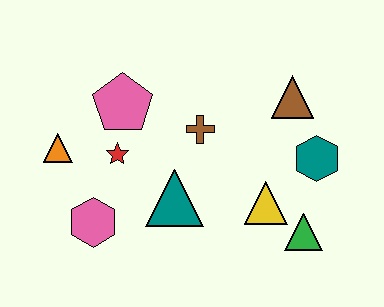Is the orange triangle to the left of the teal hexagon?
Yes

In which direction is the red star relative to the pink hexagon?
The red star is above the pink hexagon.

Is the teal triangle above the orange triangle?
No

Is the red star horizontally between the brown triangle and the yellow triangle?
No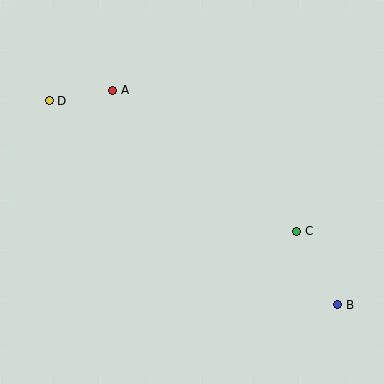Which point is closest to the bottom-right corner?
Point B is closest to the bottom-right corner.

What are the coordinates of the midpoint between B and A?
The midpoint between B and A is at (225, 198).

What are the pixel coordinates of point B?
Point B is at (338, 305).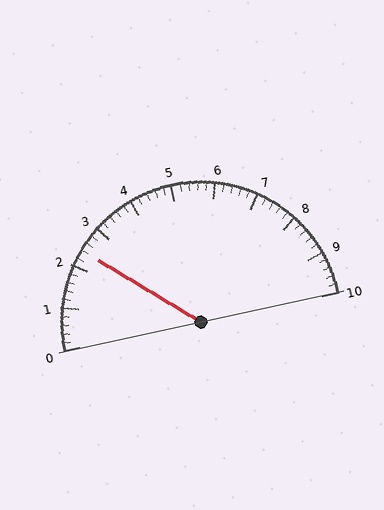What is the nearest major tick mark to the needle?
The nearest major tick mark is 2.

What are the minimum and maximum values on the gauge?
The gauge ranges from 0 to 10.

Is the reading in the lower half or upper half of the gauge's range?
The reading is in the lower half of the range (0 to 10).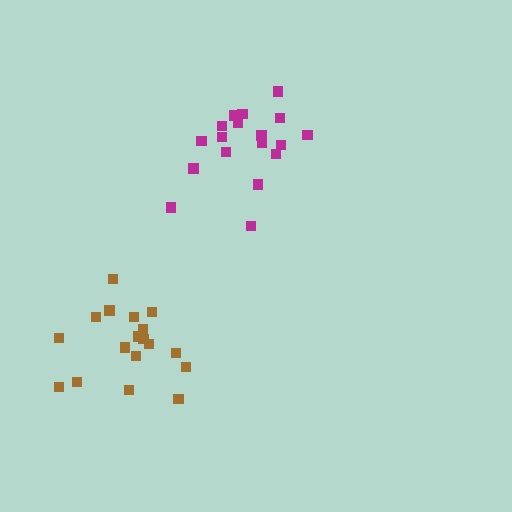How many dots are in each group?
Group 1: 18 dots, Group 2: 18 dots (36 total).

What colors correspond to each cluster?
The clusters are colored: brown, magenta.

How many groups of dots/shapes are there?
There are 2 groups.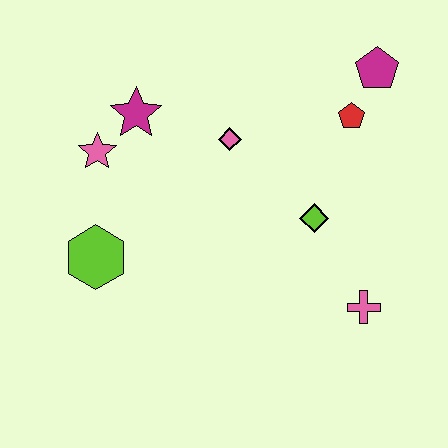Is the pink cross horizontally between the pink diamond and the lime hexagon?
No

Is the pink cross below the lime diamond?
Yes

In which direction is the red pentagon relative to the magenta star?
The red pentagon is to the right of the magenta star.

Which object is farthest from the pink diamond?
The pink cross is farthest from the pink diamond.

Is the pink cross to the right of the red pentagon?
Yes